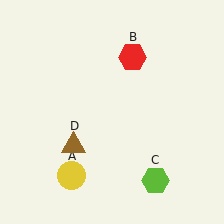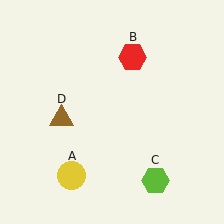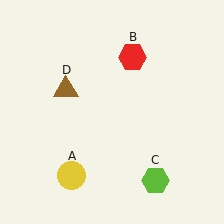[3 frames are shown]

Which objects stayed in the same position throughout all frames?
Yellow circle (object A) and red hexagon (object B) and lime hexagon (object C) remained stationary.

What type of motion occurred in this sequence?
The brown triangle (object D) rotated clockwise around the center of the scene.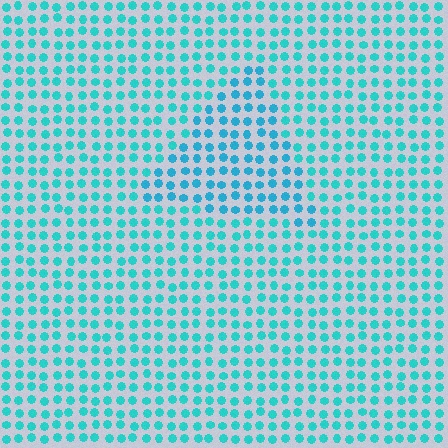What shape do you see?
I see a triangle.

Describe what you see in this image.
The image is filled with small cyan elements in a uniform arrangement. A triangle-shaped region is visible where the elements are tinted to a slightly different hue, forming a subtle color boundary.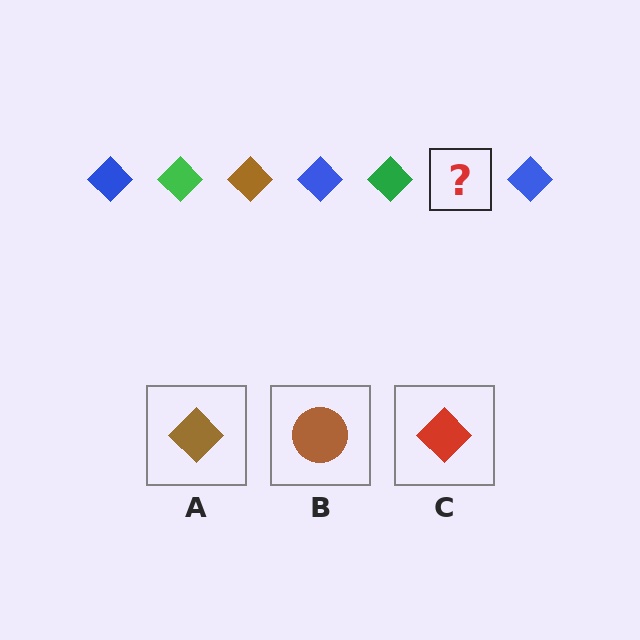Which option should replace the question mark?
Option A.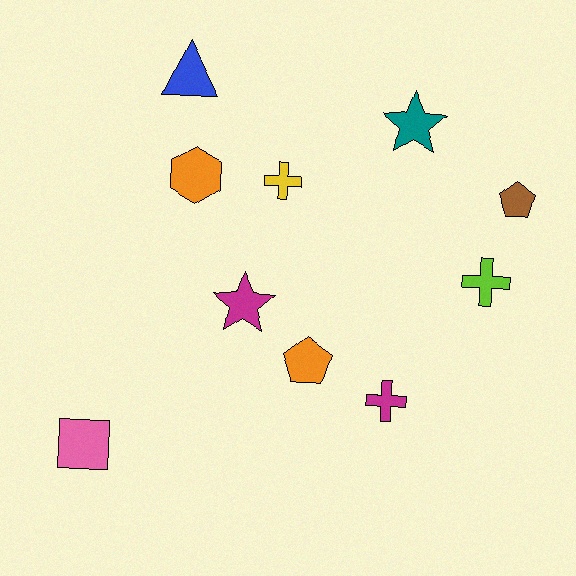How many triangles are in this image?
There is 1 triangle.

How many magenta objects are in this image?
There are 2 magenta objects.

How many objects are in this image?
There are 10 objects.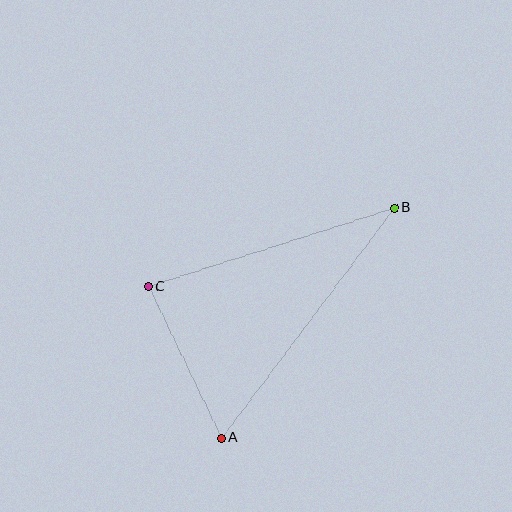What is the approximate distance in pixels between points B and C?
The distance between B and C is approximately 258 pixels.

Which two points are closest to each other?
Points A and C are closest to each other.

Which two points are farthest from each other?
Points A and B are farthest from each other.